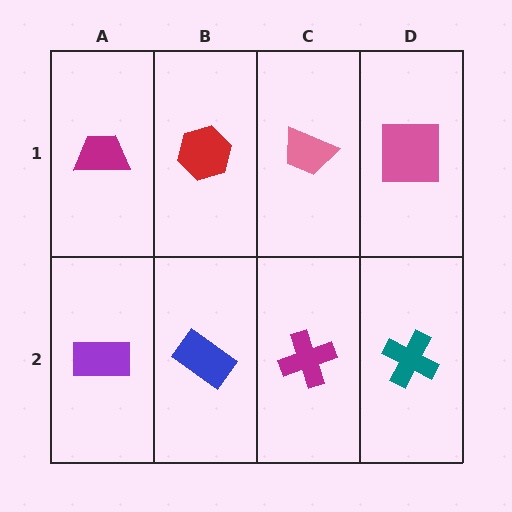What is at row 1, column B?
A red hexagon.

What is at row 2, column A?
A purple rectangle.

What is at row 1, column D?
A pink square.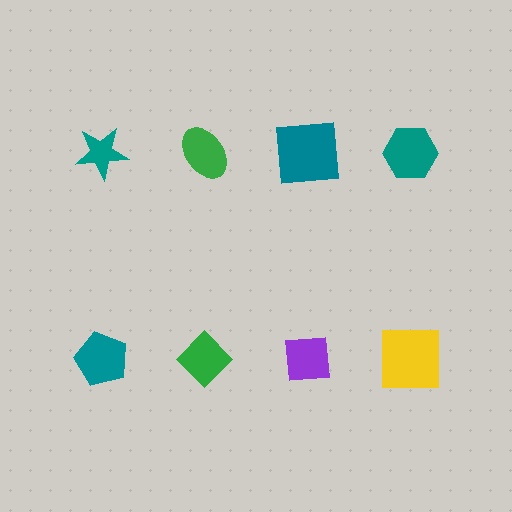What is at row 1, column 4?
A teal hexagon.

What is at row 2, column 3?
A purple square.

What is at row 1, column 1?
A teal star.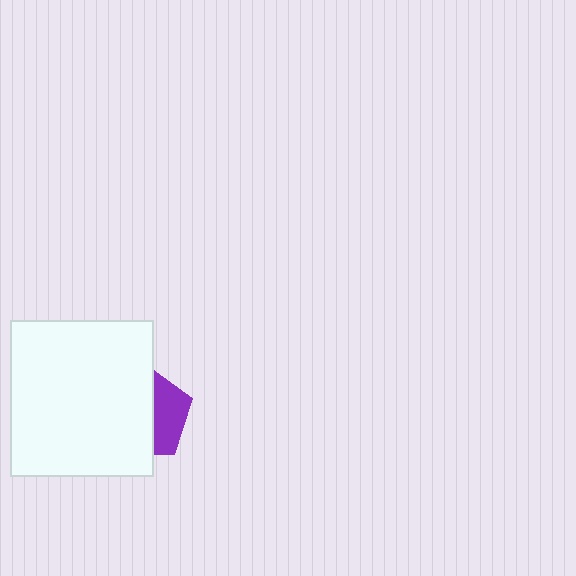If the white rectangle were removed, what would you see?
You would see the complete purple pentagon.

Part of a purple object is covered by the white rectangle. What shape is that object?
It is a pentagon.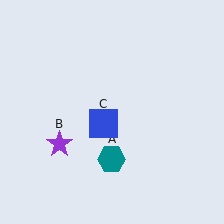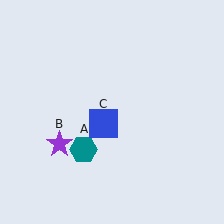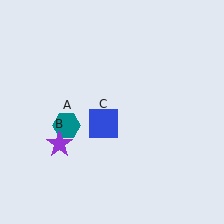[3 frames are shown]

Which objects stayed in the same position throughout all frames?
Purple star (object B) and blue square (object C) remained stationary.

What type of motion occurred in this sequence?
The teal hexagon (object A) rotated clockwise around the center of the scene.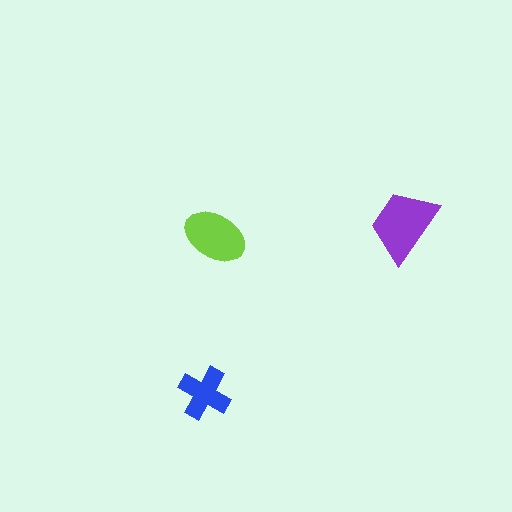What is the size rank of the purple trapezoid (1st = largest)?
1st.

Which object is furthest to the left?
The blue cross is leftmost.